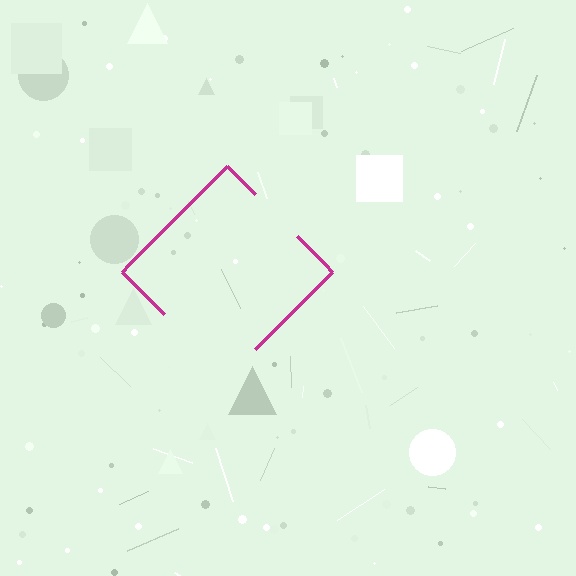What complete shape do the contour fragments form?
The contour fragments form a diamond.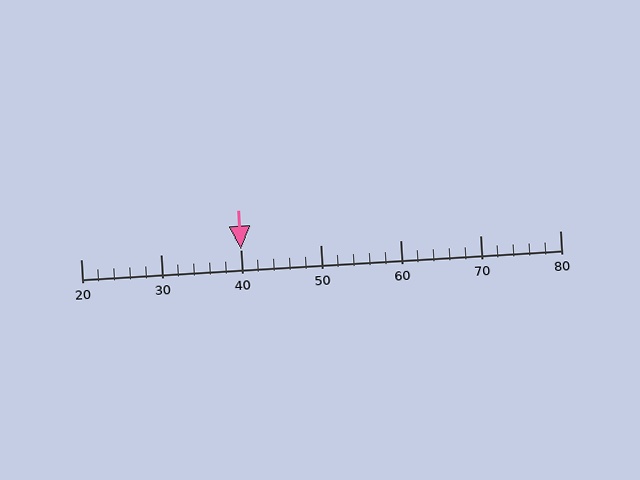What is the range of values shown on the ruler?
The ruler shows values from 20 to 80.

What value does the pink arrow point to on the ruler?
The pink arrow points to approximately 40.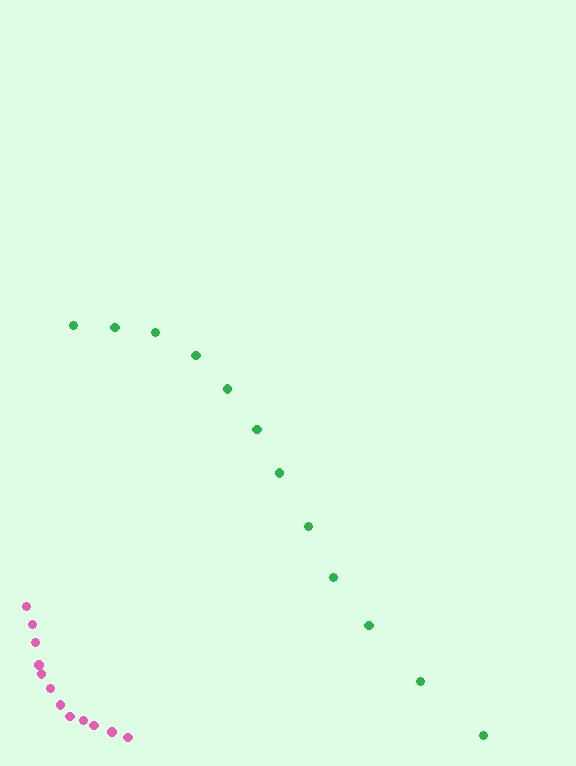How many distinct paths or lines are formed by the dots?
There are 2 distinct paths.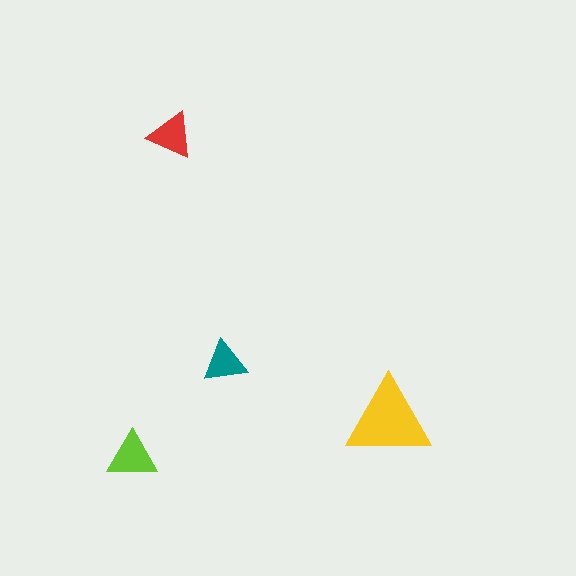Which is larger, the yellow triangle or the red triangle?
The yellow one.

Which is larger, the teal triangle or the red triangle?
The red one.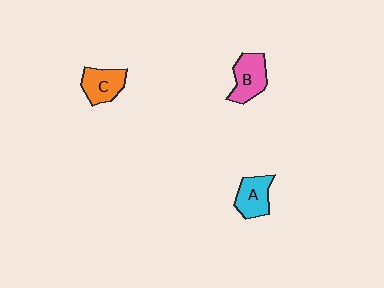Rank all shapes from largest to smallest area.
From largest to smallest: B (pink), C (orange), A (cyan).